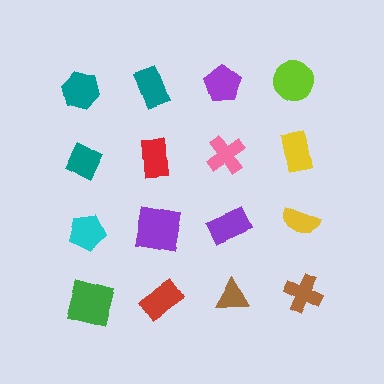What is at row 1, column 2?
A teal rectangle.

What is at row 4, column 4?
A brown cross.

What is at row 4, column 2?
A red rectangle.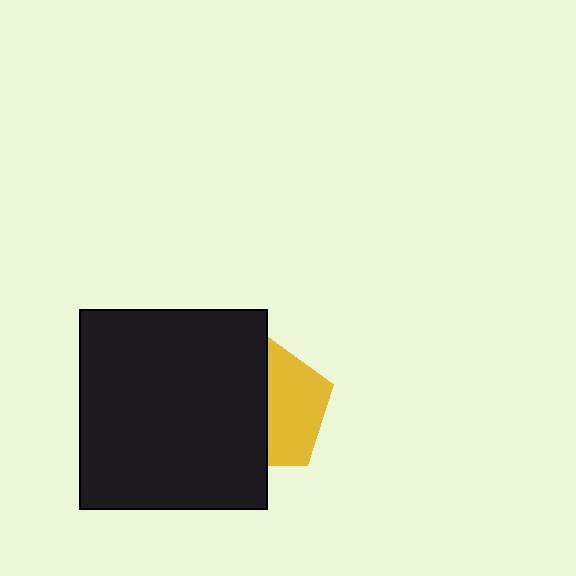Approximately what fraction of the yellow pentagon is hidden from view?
Roughly 53% of the yellow pentagon is hidden behind the black rectangle.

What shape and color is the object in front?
The object in front is a black rectangle.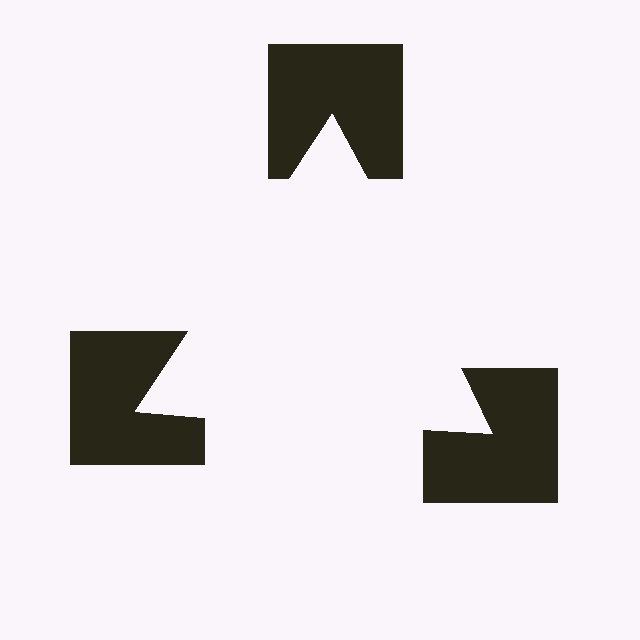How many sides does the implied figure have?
3 sides.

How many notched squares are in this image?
There are 3 — one at each vertex of the illusory triangle.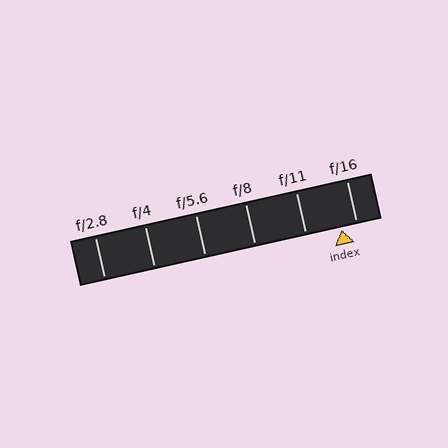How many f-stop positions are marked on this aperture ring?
There are 6 f-stop positions marked.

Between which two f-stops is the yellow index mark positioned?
The index mark is between f/11 and f/16.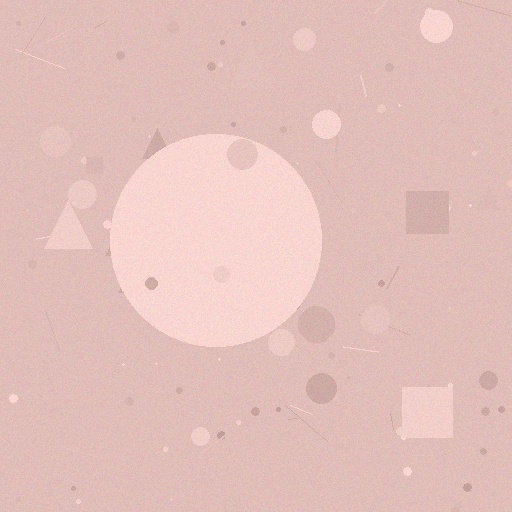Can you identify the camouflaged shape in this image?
The camouflaged shape is a circle.